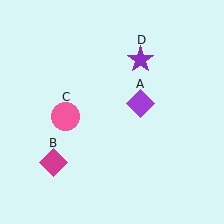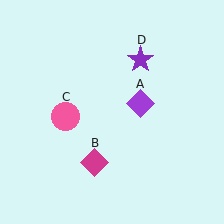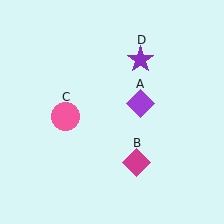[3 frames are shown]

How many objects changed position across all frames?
1 object changed position: magenta diamond (object B).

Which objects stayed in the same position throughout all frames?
Purple diamond (object A) and pink circle (object C) and purple star (object D) remained stationary.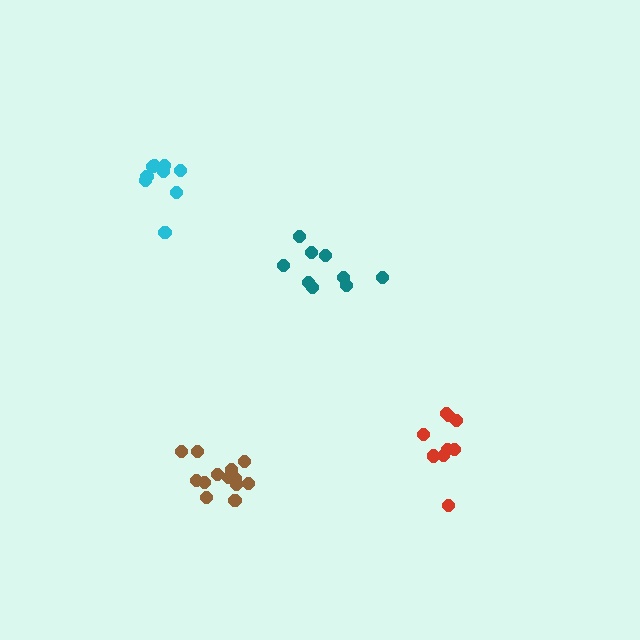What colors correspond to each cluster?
The clusters are colored: brown, teal, red, cyan.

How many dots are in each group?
Group 1: 13 dots, Group 2: 9 dots, Group 3: 9 dots, Group 4: 9 dots (40 total).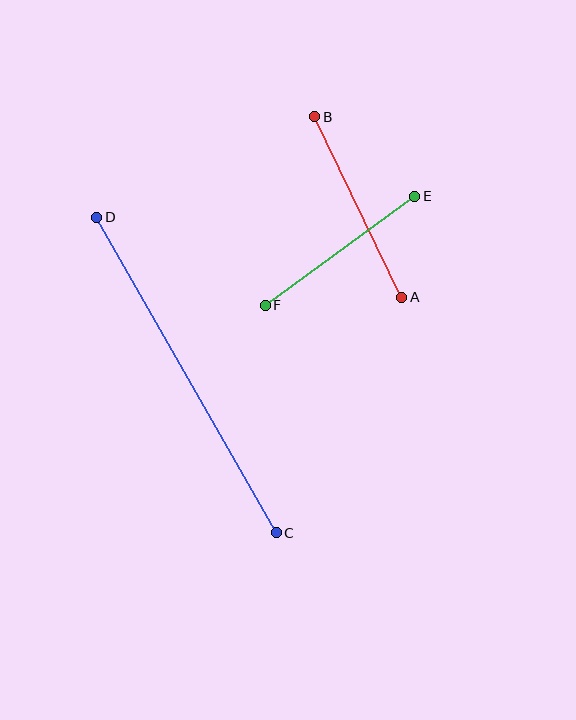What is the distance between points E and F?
The distance is approximately 185 pixels.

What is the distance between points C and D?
The distance is approximately 363 pixels.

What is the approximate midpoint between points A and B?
The midpoint is at approximately (358, 207) pixels.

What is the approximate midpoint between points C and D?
The midpoint is at approximately (186, 375) pixels.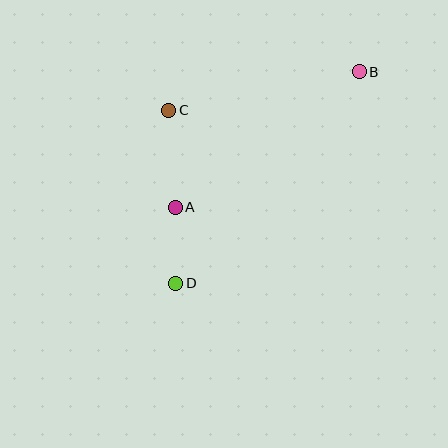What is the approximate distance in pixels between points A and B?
The distance between A and B is approximately 229 pixels.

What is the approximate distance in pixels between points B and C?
The distance between B and C is approximately 194 pixels.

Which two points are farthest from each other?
Points B and D are farthest from each other.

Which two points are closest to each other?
Points A and D are closest to each other.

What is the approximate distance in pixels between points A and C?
The distance between A and C is approximately 97 pixels.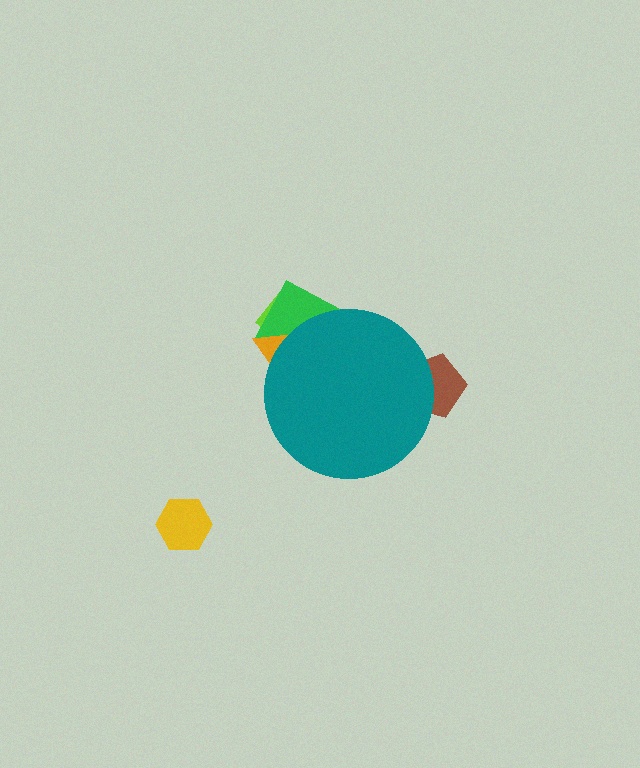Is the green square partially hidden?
Yes, the green square is partially hidden behind the teal circle.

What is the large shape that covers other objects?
A teal circle.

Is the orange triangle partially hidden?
Yes, the orange triangle is partially hidden behind the teal circle.